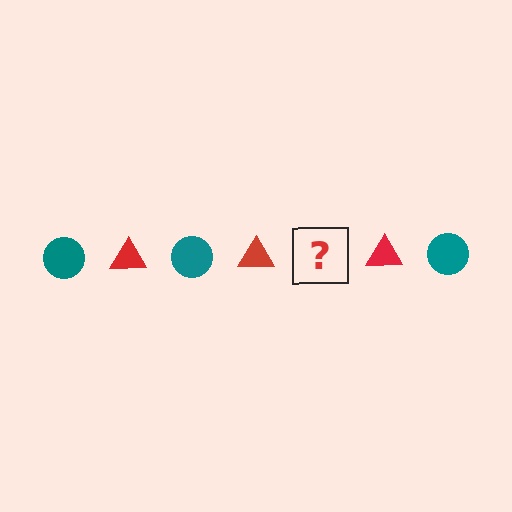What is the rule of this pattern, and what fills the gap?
The rule is that the pattern alternates between teal circle and red triangle. The gap should be filled with a teal circle.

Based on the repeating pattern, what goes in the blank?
The blank should be a teal circle.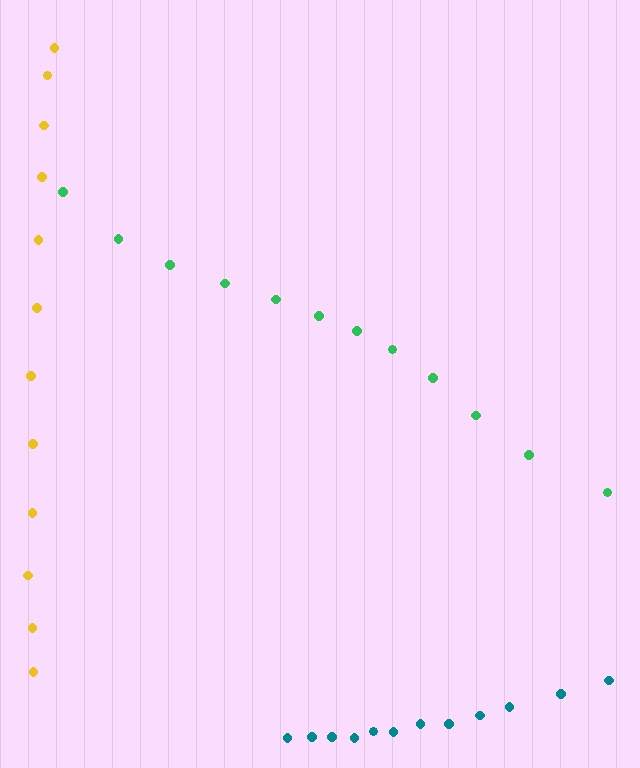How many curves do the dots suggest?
There are 3 distinct paths.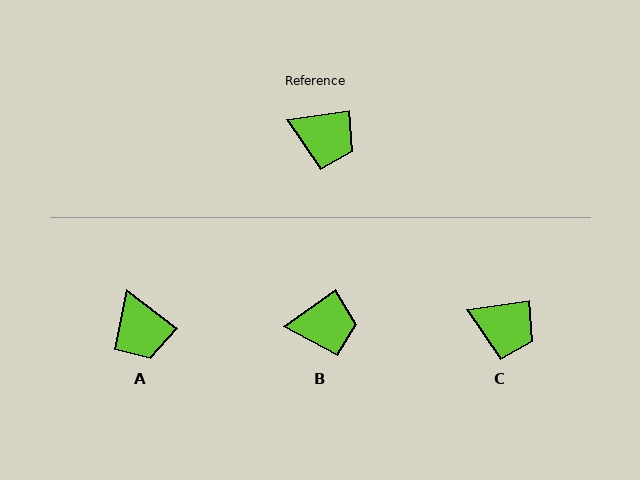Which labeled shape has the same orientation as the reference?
C.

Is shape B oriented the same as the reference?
No, it is off by about 28 degrees.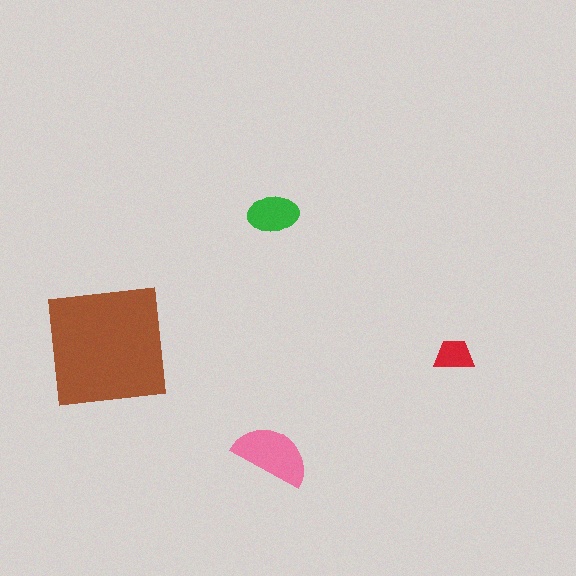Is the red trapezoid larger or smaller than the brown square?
Smaller.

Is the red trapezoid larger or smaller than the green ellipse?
Smaller.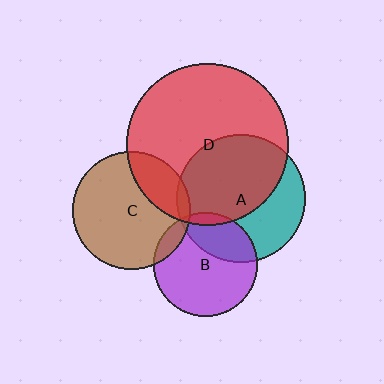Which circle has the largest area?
Circle D (red).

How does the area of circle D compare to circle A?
Approximately 1.6 times.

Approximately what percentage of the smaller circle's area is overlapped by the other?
Approximately 60%.